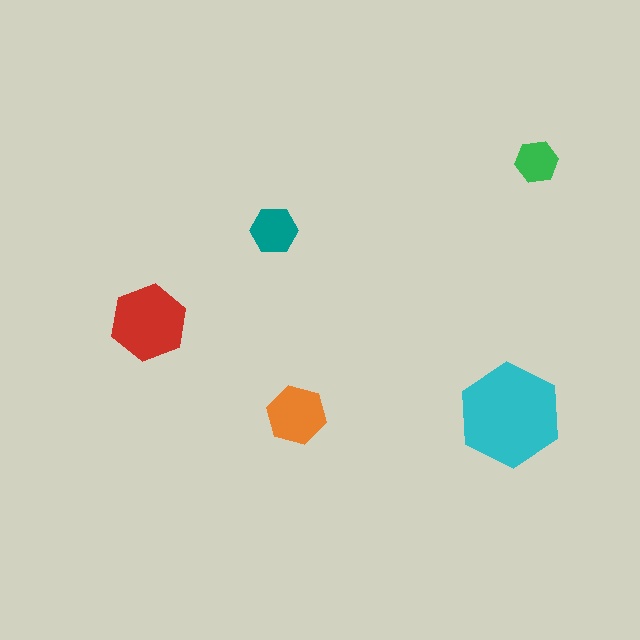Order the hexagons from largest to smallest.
the cyan one, the red one, the orange one, the teal one, the green one.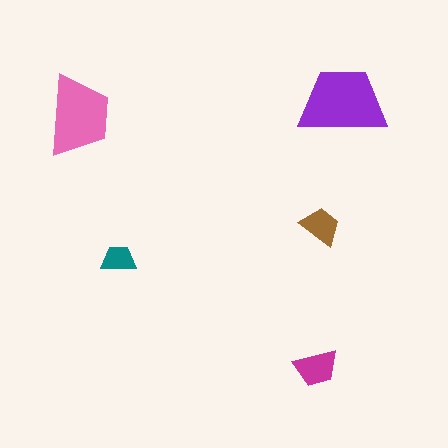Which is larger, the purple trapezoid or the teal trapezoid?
The purple one.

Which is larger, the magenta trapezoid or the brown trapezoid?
The magenta one.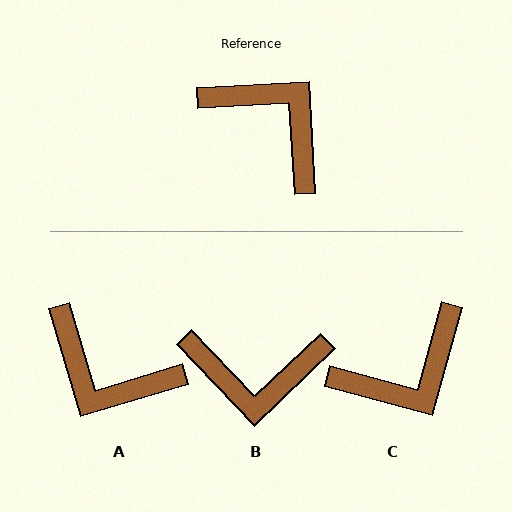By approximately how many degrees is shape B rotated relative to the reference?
Approximately 140 degrees clockwise.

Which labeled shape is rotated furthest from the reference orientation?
A, about 167 degrees away.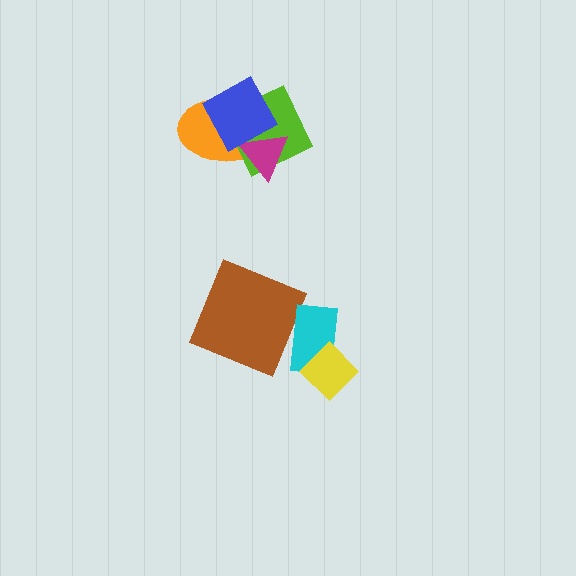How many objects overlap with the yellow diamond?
1 object overlaps with the yellow diamond.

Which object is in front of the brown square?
The cyan rectangle is in front of the brown square.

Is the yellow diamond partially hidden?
No, no other shape covers it.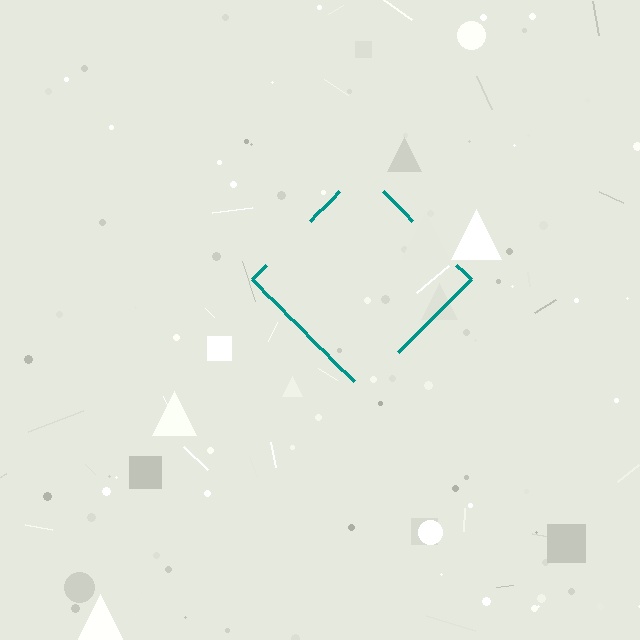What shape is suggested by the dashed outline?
The dashed outline suggests a diamond.